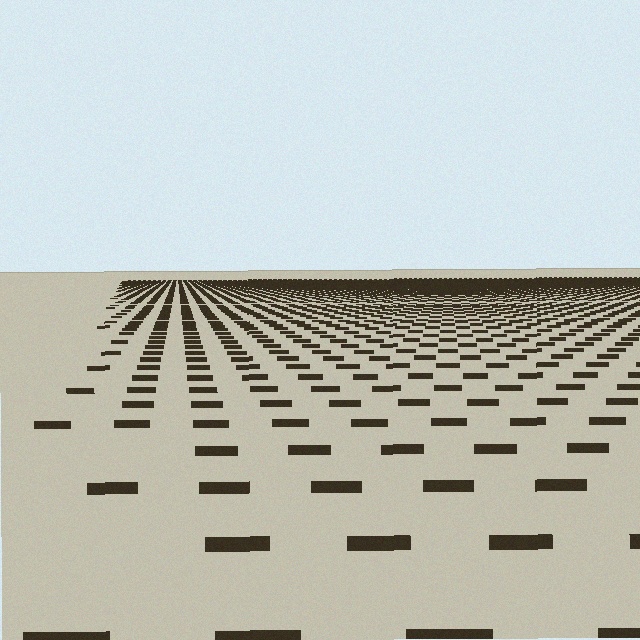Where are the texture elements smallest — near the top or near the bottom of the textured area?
Near the top.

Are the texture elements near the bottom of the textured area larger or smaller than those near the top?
Larger. Near the bottom, elements are closer to the viewer and appear at a bigger on-screen size.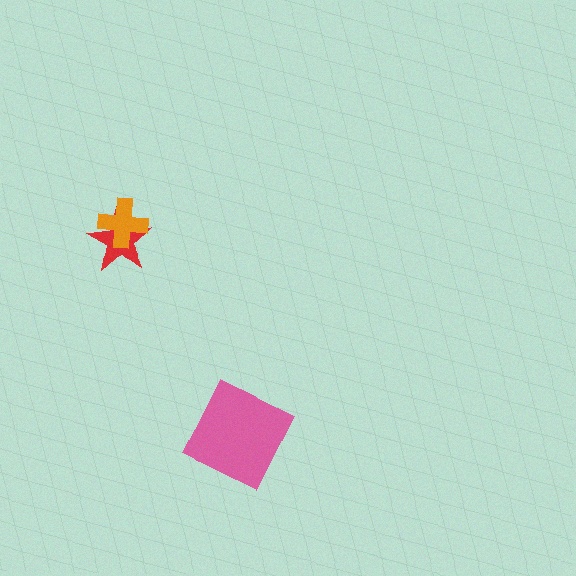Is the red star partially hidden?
Yes, it is partially covered by another shape.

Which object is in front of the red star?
The orange cross is in front of the red star.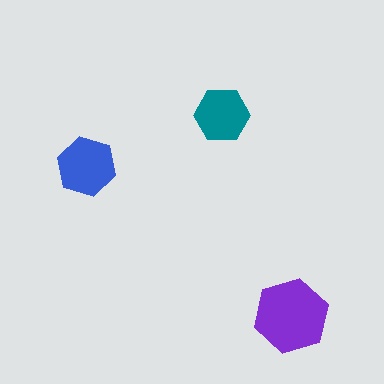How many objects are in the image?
There are 3 objects in the image.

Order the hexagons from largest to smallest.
the purple one, the blue one, the teal one.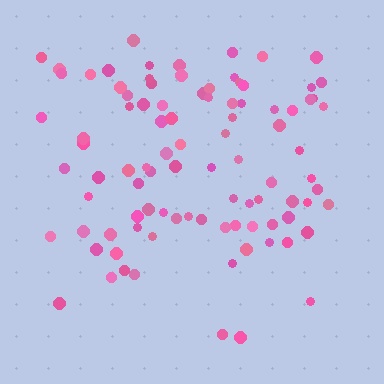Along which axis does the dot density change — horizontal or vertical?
Vertical.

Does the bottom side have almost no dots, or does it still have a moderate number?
Still a moderate number, just noticeably fewer than the top.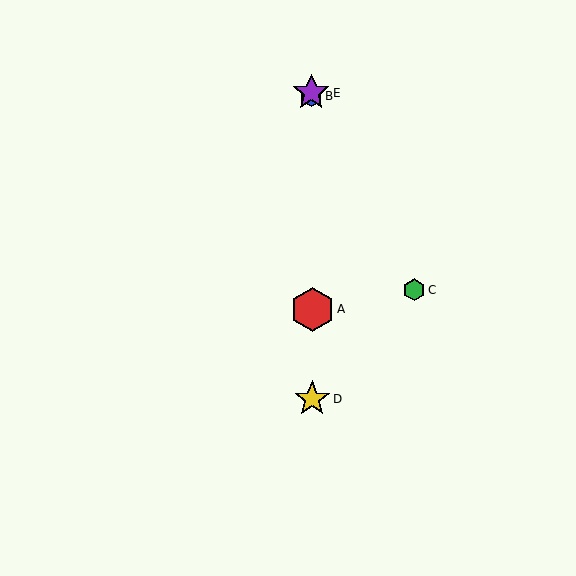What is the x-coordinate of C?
Object C is at x≈414.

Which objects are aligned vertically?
Objects A, B, D, E are aligned vertically.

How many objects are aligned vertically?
4 objects (A, B, D, E) are aligned vertically.